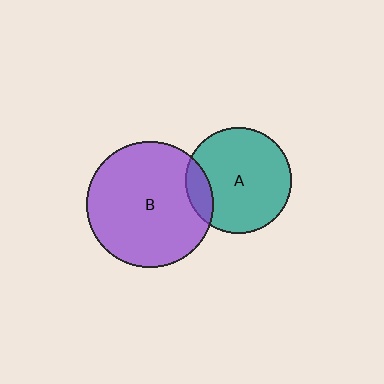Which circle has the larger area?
Circle B (purple).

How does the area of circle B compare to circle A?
Approximately 1.4 times.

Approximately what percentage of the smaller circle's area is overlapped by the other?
Approximately 15%.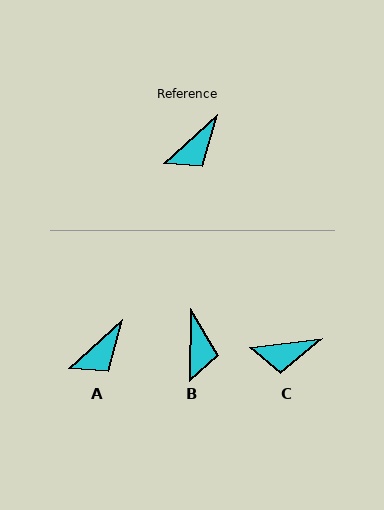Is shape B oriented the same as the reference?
No, it is off by about 47 degrees.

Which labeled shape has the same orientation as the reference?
A.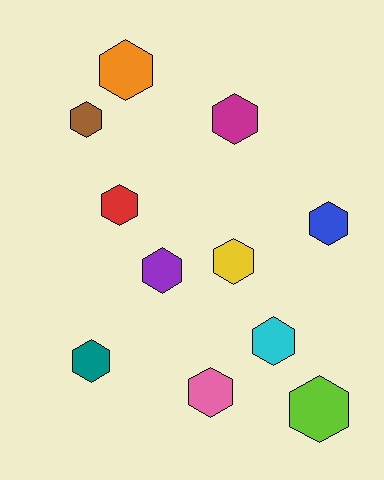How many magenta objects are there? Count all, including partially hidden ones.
There is 1 magenta object.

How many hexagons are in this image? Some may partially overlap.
There are 11 hexagons.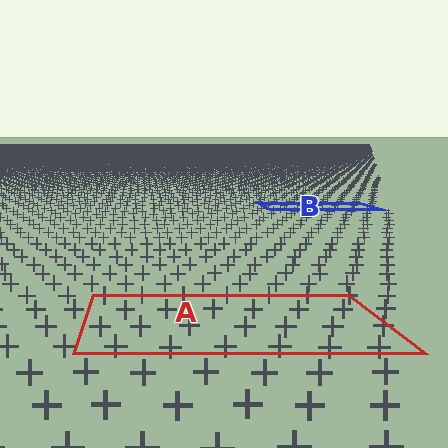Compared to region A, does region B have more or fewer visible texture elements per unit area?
Region B has more texture elements per unit area — they are packed more densely because it is farther away.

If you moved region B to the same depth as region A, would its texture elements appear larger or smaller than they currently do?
They would appear larger. At a closer depth, the same texture elements are projected at a bigger on-screen size.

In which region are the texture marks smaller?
The texture marks are smaller in region B, because it is farther away.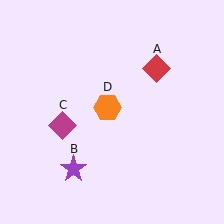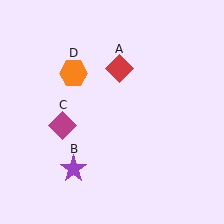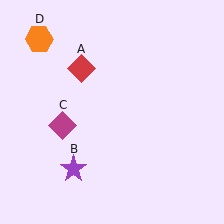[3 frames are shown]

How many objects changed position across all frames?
2 objects changed position: red diamond (object A), orange hexagon (object D).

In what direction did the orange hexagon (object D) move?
The orange hexagon (object D) moved up and to the left.